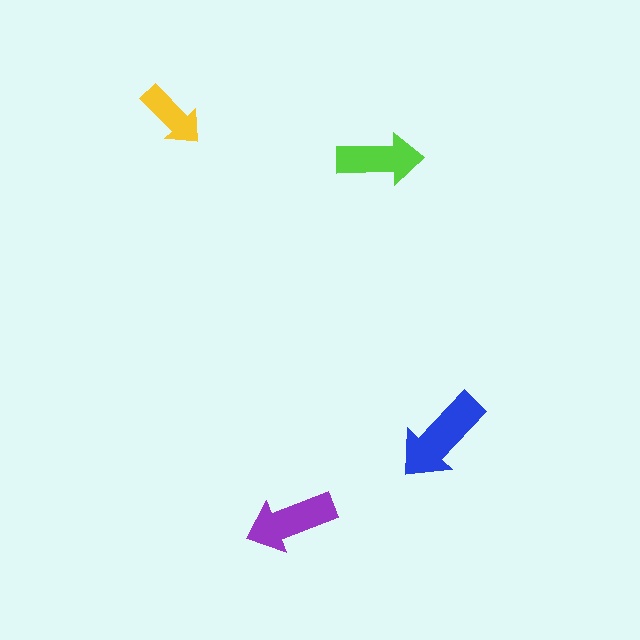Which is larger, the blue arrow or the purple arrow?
The blue one.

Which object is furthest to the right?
The blue arrow is rightmost.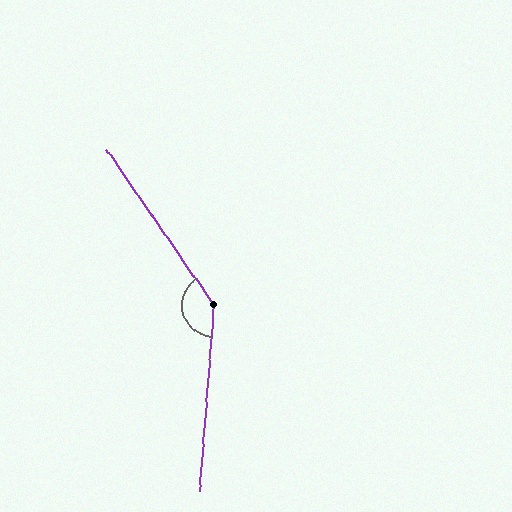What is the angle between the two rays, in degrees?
Approximately 141 degrees.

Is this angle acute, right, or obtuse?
It is obtuse.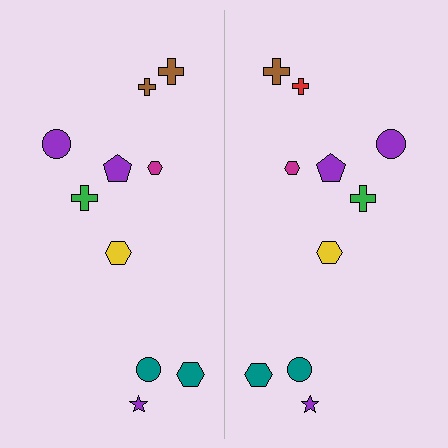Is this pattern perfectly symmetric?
No, the pattern is not perfectly symmetric. The red cross on the right side breaks the symmetry — its mirror counterpart is brown.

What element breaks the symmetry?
The red cross on the right side breaks the symmetry — its mirror counterpart is brown.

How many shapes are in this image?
There are 20 shapes in this image.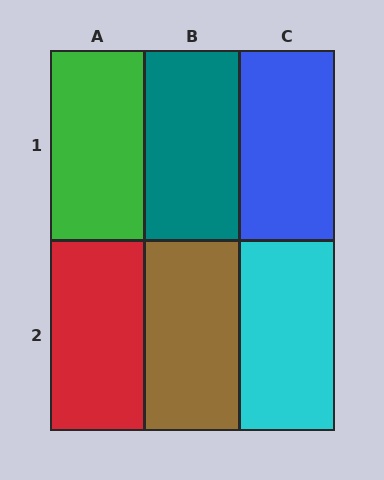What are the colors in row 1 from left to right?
Green, teal, blue.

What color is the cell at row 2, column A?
Red.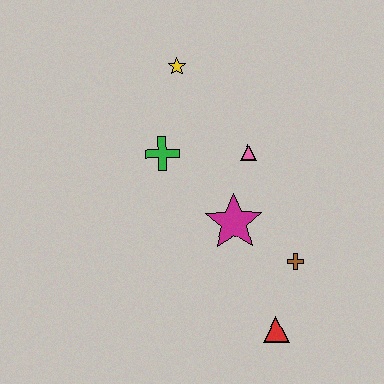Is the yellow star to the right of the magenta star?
No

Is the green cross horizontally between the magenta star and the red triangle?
No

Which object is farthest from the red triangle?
The yellow star is farthest from the red triangle.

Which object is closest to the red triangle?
The brown cross is closest to the red triangle.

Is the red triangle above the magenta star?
No